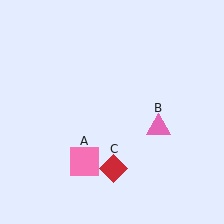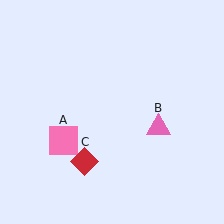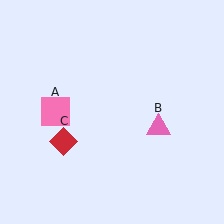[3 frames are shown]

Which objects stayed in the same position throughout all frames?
Pink triangle (object B) remained stationary.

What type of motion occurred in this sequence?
The pink square (object A), red diamond (object C) rotated clockwise around the center of the scene.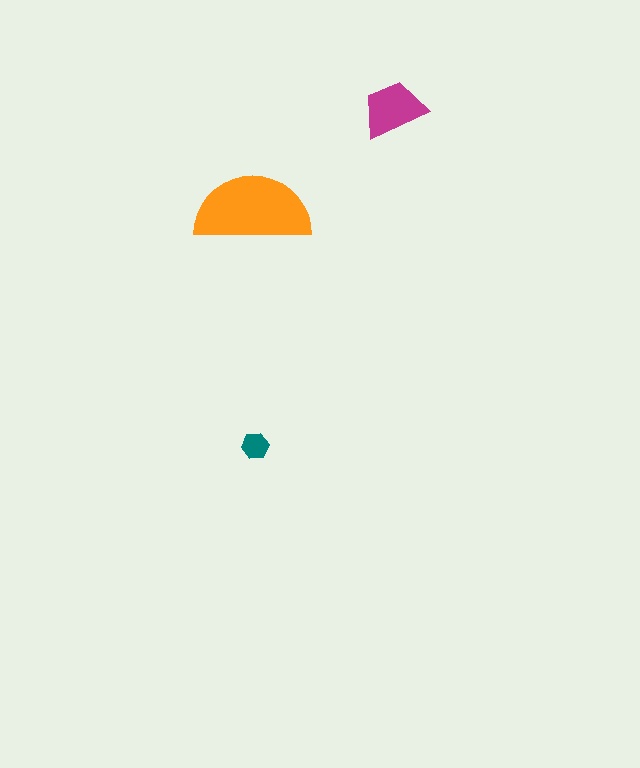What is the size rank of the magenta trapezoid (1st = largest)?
2nd.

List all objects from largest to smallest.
The orange semicircle, the magenta trapezoid, the teal hexagon.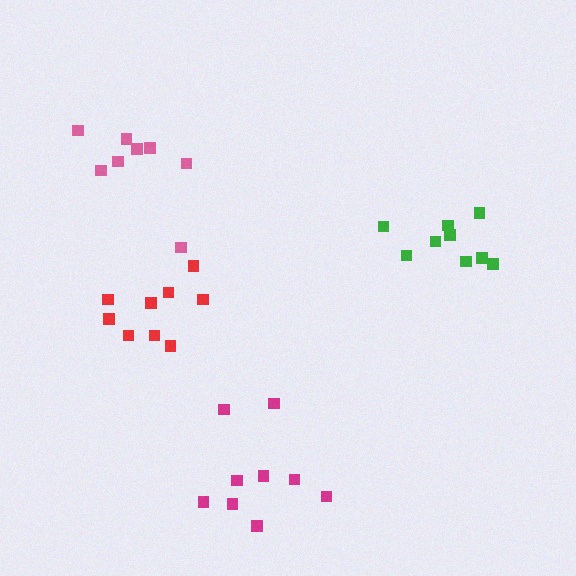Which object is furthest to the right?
The green cluster is rightmost.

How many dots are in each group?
Group 1: 9 dots, Group 2: 8 dots, Group 3: 9 dots, Group 4: 9 dots (35 total).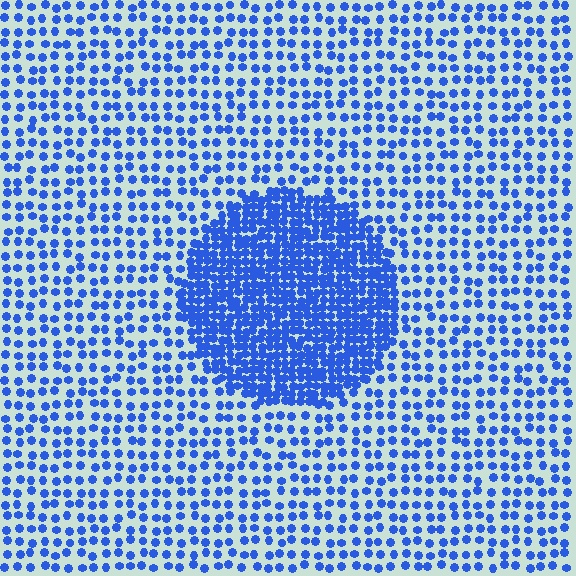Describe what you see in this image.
The image contains small blue elements arranged at two different densities. A circle-shaped region is visible where the elements are more densely packed than the surrounding area.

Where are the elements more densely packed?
The elements are more densely packed inside the circle boundary.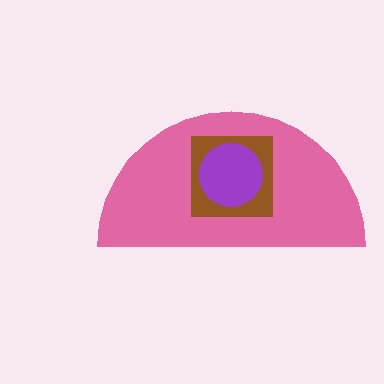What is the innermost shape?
The purple circle.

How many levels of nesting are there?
3.